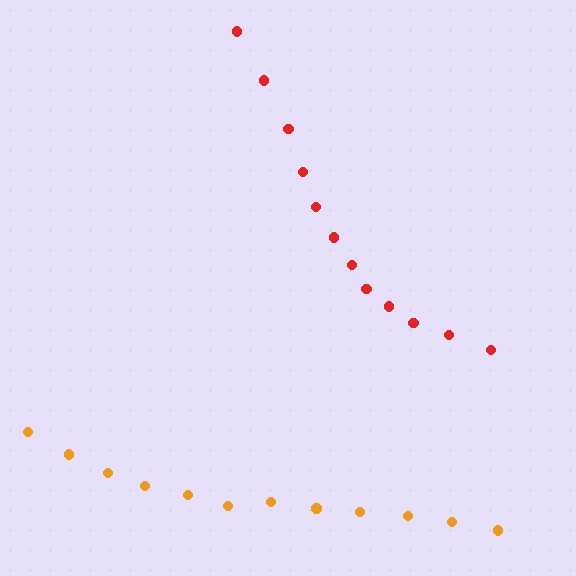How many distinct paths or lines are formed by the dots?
There are 2 distinct paths.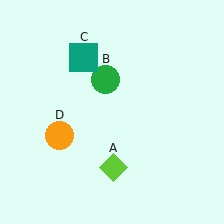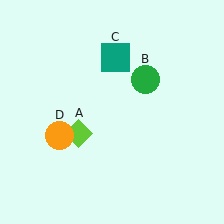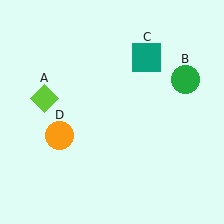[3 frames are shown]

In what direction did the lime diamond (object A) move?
The lime diamond (object A) moved up and to the left.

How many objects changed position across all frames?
3 objects changed position: lime diamond (object A), green circle (object B), teal square (object C).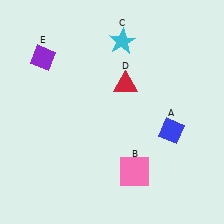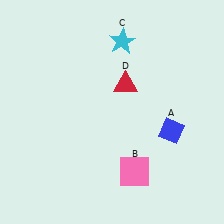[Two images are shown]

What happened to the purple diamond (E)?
The purple diamond (E) was removed in Image 2. It was in the top-left area of Image 1.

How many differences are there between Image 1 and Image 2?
There is 1 difference between the two images.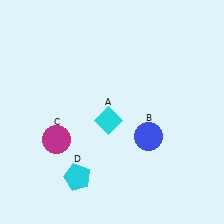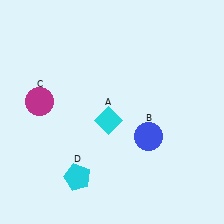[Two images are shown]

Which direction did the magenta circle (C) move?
The magenta circle (C) moved up.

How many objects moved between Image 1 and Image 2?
1 object moved between the two images.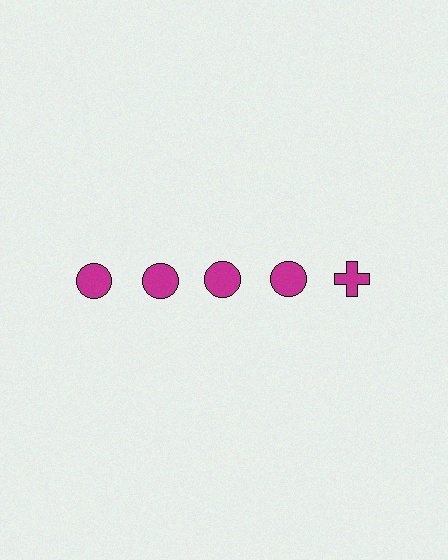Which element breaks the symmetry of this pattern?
The magenta cross in the top row, rightmost column breaks the symmetry. All other shapes are magenta circles.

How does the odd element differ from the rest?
It has a different shape: cross instead of circle.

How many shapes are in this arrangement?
There are 5 shapes arranged in a grid pattern.